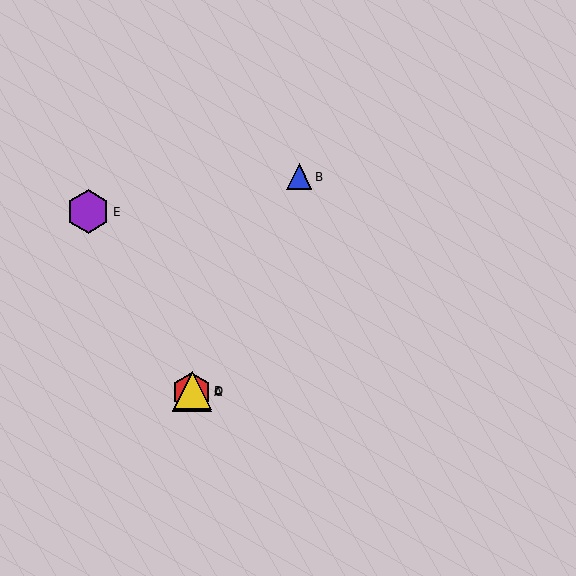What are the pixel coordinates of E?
Object E is at (88, 212).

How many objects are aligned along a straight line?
4 objects (A, B, C, D) are aligned along a straight line.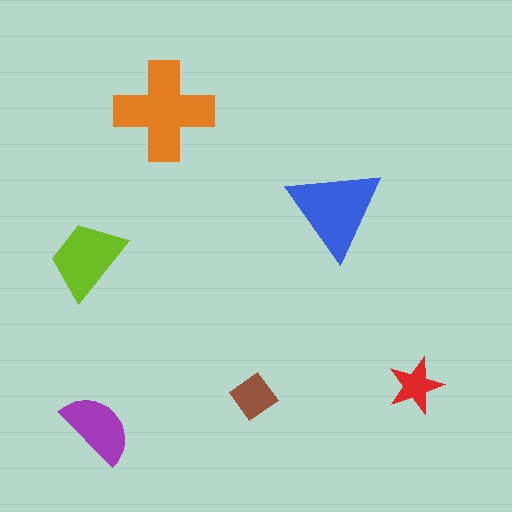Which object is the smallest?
The red star.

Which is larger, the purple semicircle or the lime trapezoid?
The lime trapezoid.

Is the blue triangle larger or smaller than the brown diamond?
Larger.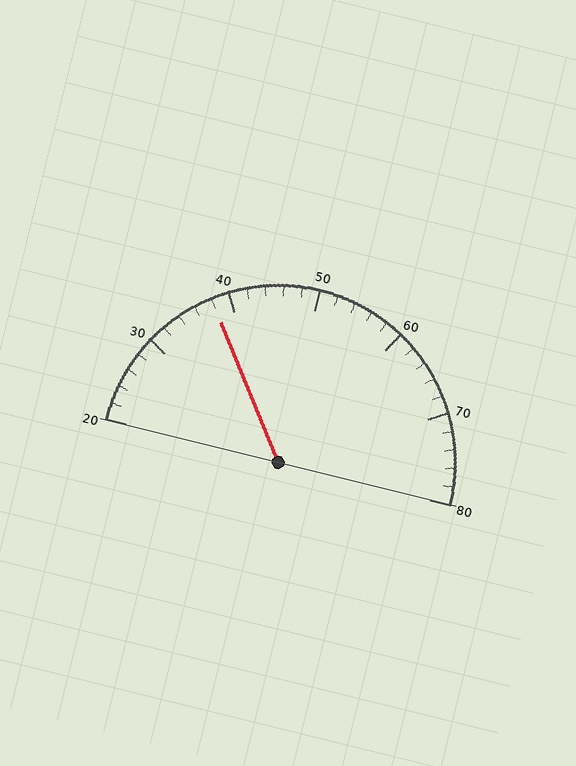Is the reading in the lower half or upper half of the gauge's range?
The reading is in the lower half of the range (20 to 80).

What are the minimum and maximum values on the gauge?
The gauge ranges from 20 to 80.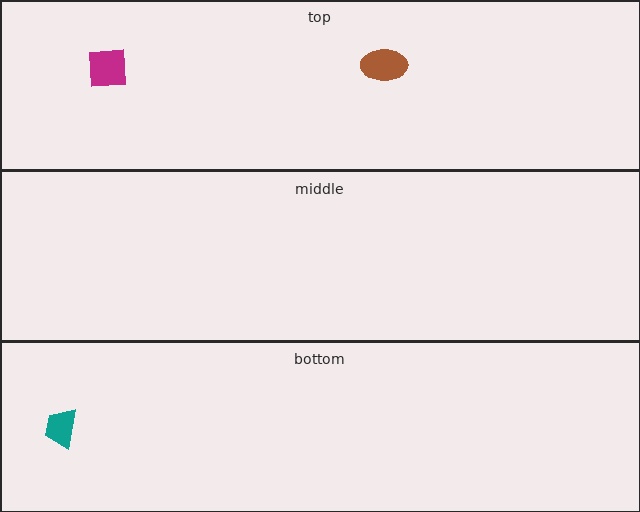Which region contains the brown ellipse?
The top region.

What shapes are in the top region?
The brown ellipse, the magenta square.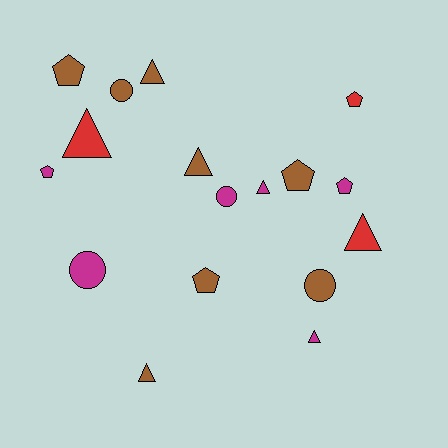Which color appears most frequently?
Brown, with 8 objects.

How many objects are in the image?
There are 17 objects.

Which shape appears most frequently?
Triangle, with 7 objects.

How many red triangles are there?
There are 2 red triangles.